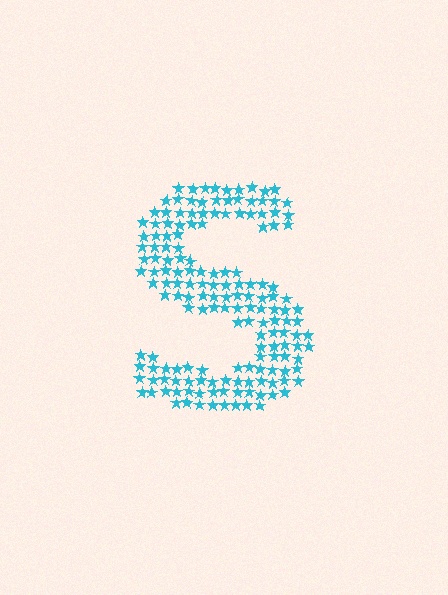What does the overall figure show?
The overall figure shows the letter S.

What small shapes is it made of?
It is made of small stars.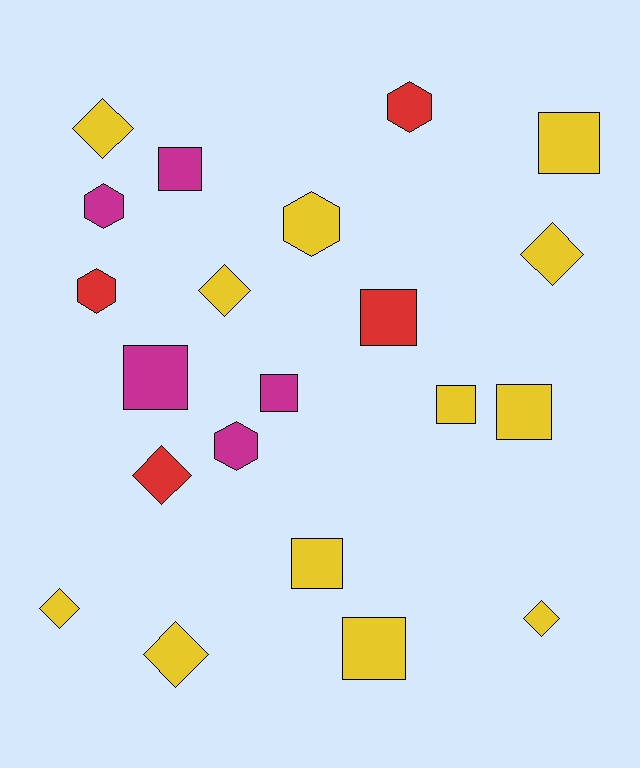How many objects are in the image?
There are 21 objects.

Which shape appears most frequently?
Square, with 9 objects.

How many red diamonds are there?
There is 1 red diamond.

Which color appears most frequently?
Yellow, with 12 objects.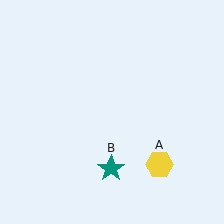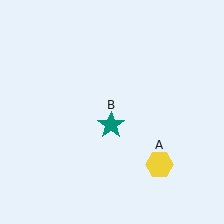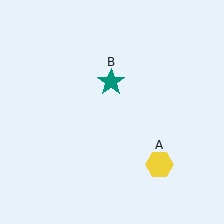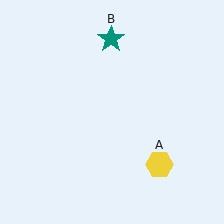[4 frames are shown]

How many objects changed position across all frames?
1 object changed position: teal star (object B).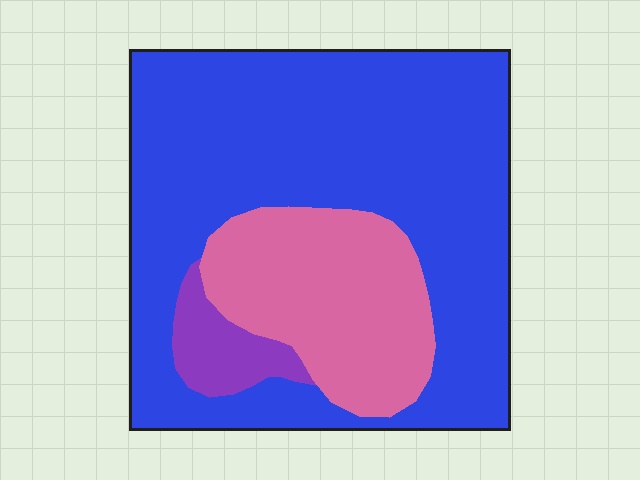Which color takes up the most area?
Blue, at roughly 70%.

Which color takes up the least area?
Purple, at roughly 5%.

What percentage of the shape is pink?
Pink takes up less than a quarter of the shape.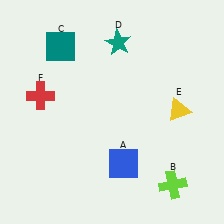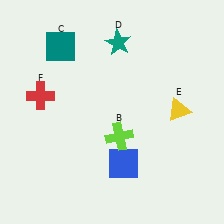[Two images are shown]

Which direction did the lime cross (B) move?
The lime cross (B) moved left.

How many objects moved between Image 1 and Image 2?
1 object moved between the two images.